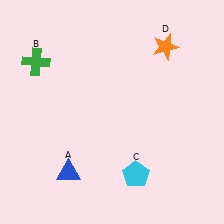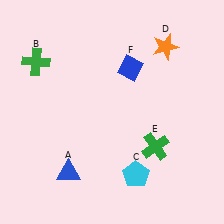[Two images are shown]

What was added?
A green cross (E), a blue diamond (F) were added in Image 2.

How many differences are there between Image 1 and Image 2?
There are 2 differences between the two images.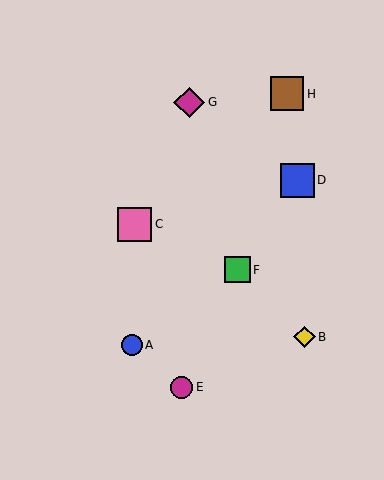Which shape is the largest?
The pink square (labeled C) is the largest.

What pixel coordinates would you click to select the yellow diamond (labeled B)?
Click at (305, 337) to select the yellow diamond B.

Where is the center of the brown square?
The center of the brown square is at (287, 94).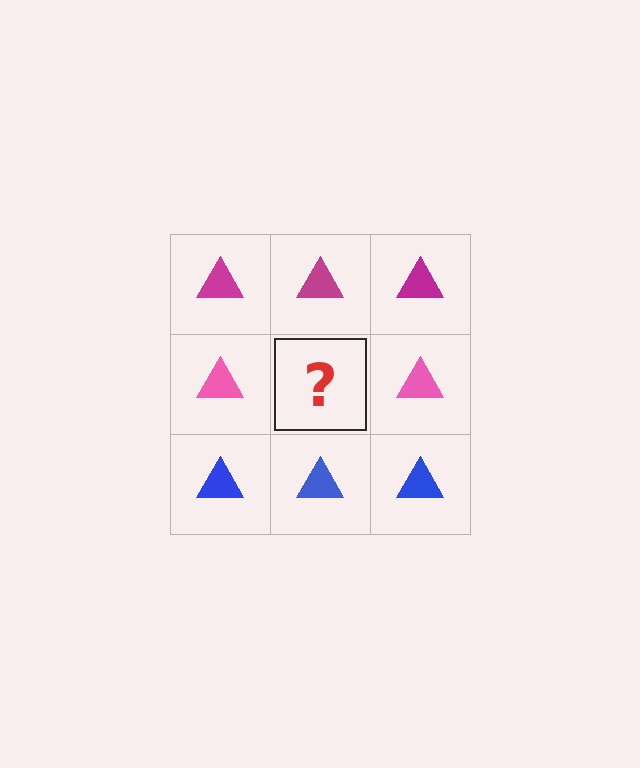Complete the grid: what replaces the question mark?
The question mark should be replaced with a pink triangle.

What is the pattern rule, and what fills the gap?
The rule is that each row has a consistent color. The gap should be filled with a pink triangle.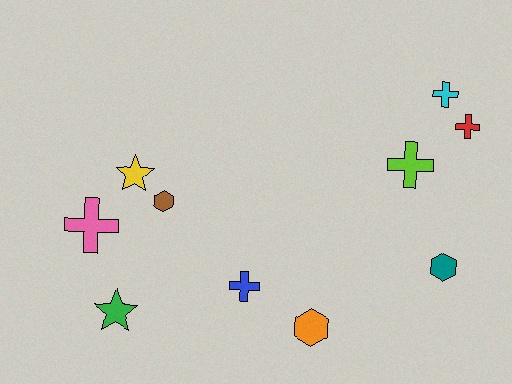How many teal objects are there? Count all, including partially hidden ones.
There is 1 teal object.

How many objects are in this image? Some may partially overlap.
There are 10 objects.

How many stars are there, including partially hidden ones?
There are 2 stars.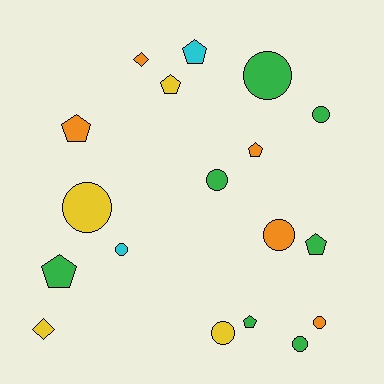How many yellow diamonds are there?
There is 1 yellow diamond.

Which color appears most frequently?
Green, with 7 objects.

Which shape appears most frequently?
Circle, with 9 objects.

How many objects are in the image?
There are 18 objects.